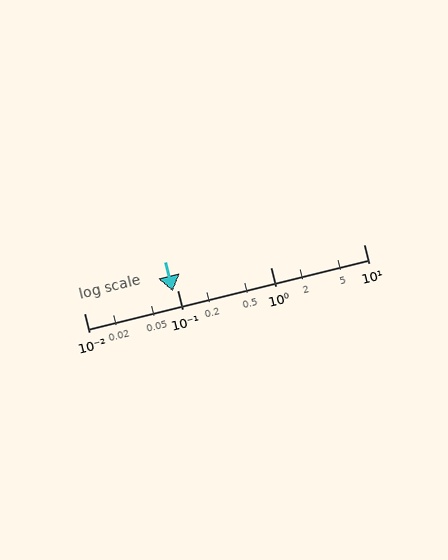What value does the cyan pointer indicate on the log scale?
The pointer indicates approximately 0.089.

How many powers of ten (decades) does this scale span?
The scale spans 3 decades, from 0.01 to 10.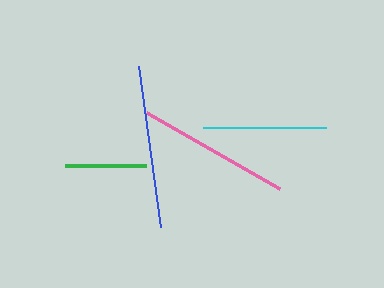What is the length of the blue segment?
The blue segment is approximately 163 pixels long.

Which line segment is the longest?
The blue line is the longest at approximately 163 pixels.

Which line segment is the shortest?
The green line is the shortest at approximately 81 pixels.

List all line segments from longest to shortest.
From longest to shortest: blue, pink, cyan, green.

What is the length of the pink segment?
The pink segment is approximately 152 pixels long.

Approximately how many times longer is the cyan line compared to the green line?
The cyan line is approximately 1.5 times the length of the green line.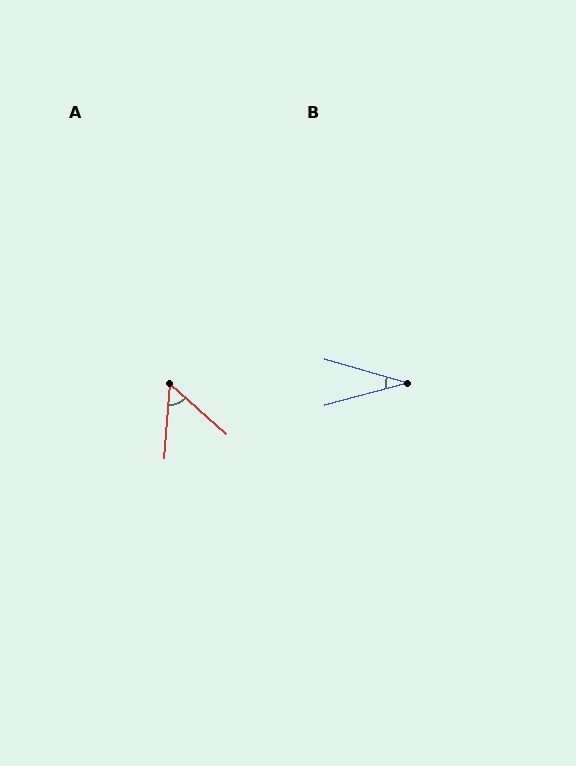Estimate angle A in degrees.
Approximately 53 degrees.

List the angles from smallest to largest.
B (31°), A (53°).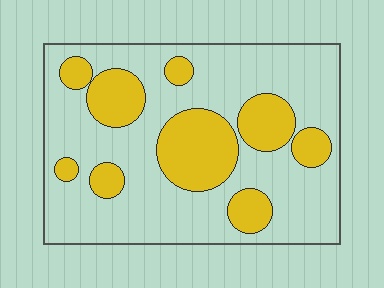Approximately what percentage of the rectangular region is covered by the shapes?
Approximately 30%.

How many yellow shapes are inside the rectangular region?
9.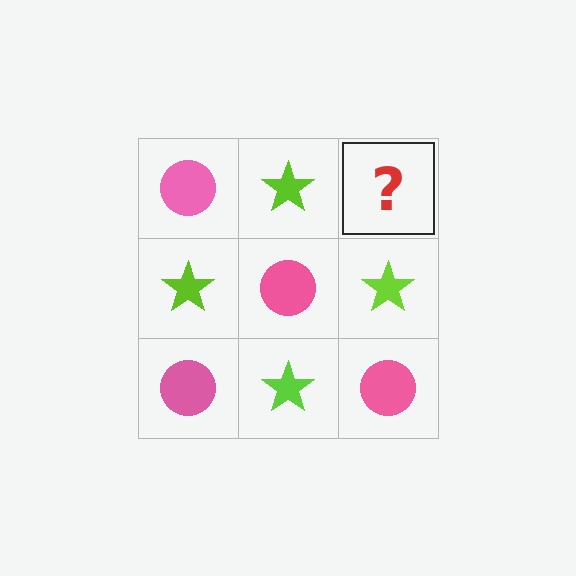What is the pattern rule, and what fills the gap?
The rule is that it alternates pink circle and lime star in a checkerboard pattern. The gap should be filled with a pink circle.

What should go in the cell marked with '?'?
The missing cell should contain a pink circle.